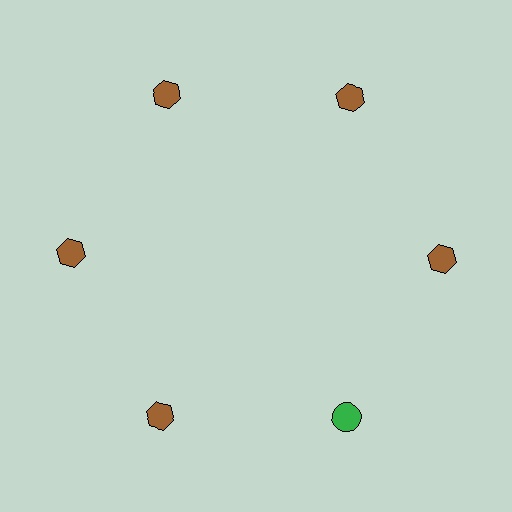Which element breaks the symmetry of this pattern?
The green circle at roughly the 5 o'clock position breaks the symmetry. All other shapes are brown hexagons.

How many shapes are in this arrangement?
There are 6 shapes arranged in a ring pattern.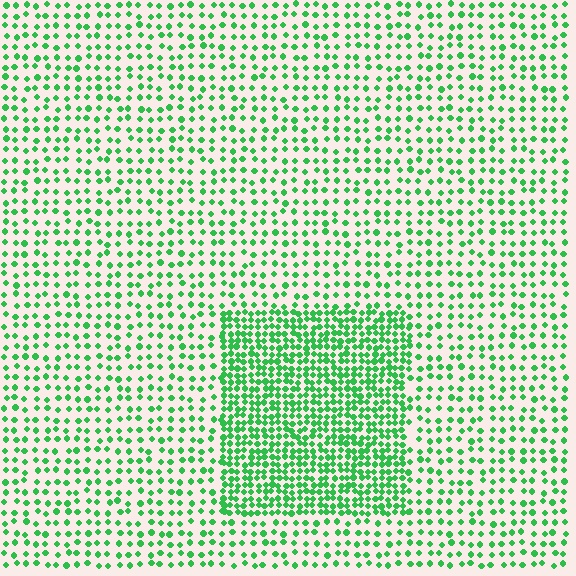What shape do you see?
I see a rectangle.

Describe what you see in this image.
The image contains small green elements arranged at two different densities. A rectangle-shaped region is visible where the elements are more densely packed than the surrounding area.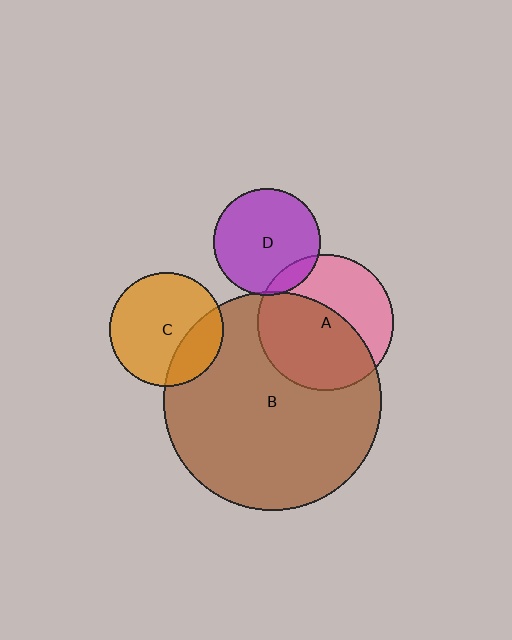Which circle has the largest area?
Circle B (brown).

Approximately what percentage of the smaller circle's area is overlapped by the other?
Approximately 25%.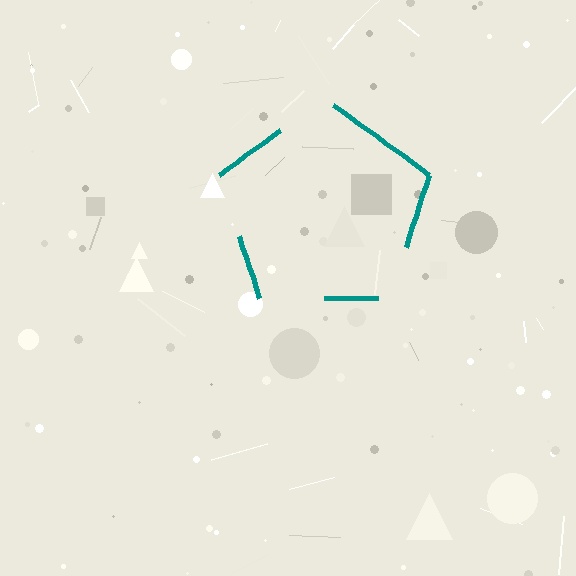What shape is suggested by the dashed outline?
The dashed outline suggests a pentagon.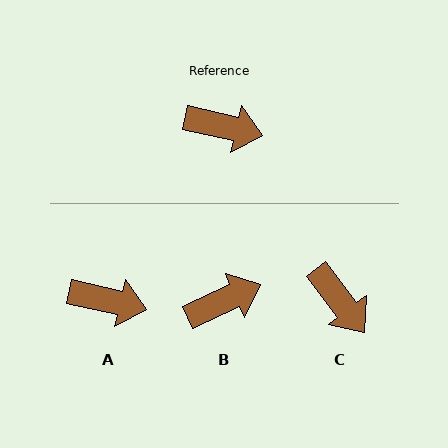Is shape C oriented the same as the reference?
No, it is off by about 40 degrees.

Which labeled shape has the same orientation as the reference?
A.